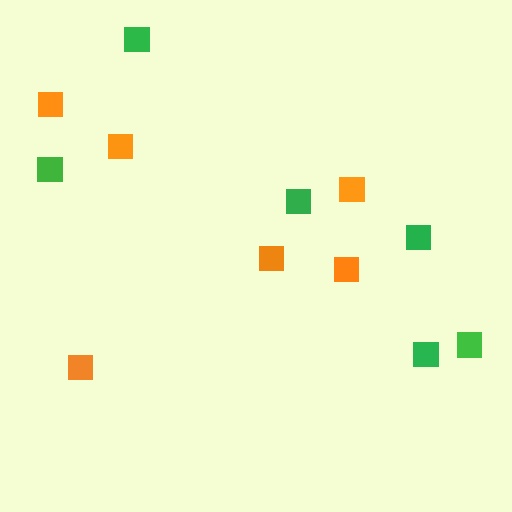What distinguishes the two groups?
There are 2 groups: one group of orange squares (6) and one group of green squares (6).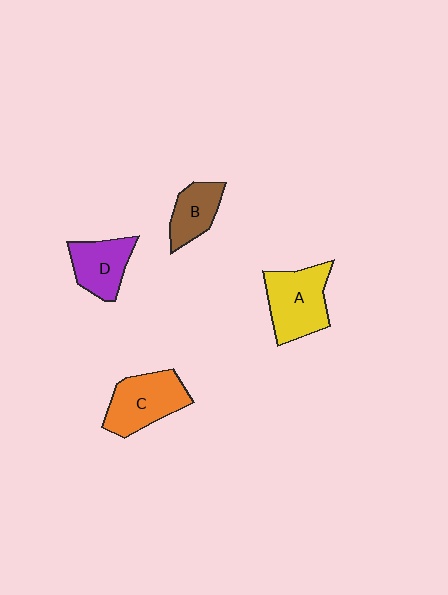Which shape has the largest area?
Shape A (yellow).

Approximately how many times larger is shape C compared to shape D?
Approximately 1.3 times.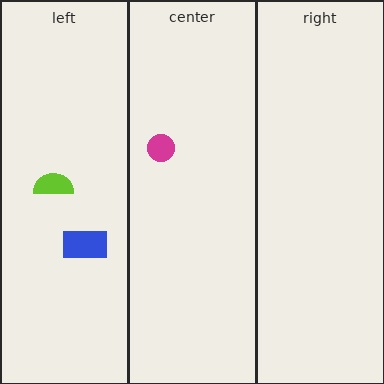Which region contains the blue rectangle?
The left region.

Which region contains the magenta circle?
The center region.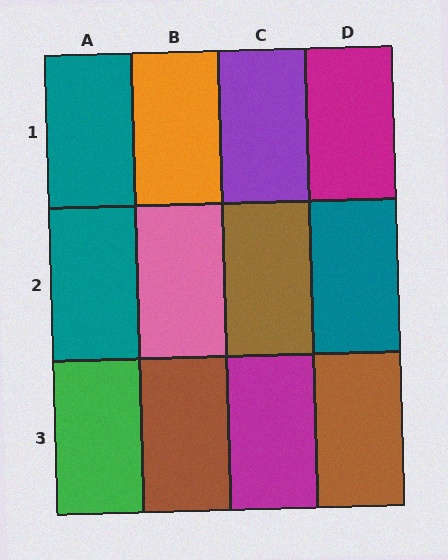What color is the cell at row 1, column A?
Teal.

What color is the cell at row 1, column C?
Purple.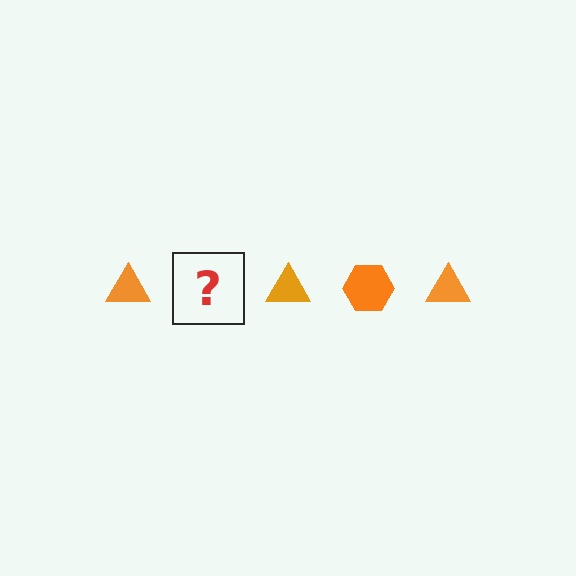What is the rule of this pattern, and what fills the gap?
The rule is that the pattern cycles through triangle, hexagon shapes in orange. The gap should be filled with an orange hexagon.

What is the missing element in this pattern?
The missing element is an orange hexagon.